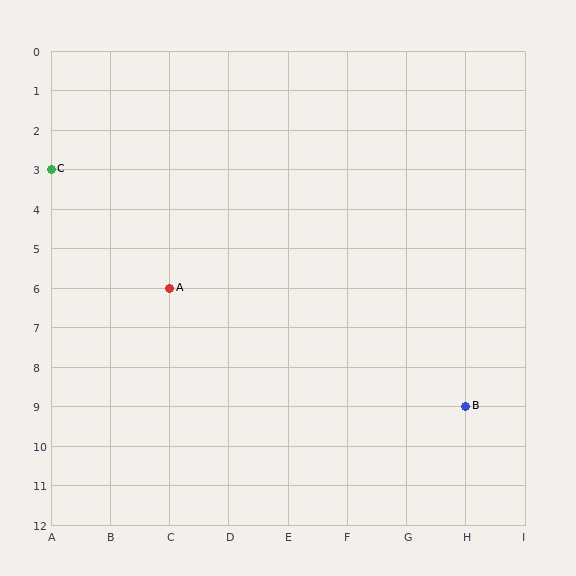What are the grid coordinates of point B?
Point B is at grid coordinates (H, 9).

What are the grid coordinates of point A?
Point A is at grid coordinates (C, 6).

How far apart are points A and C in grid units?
Points A and C are 2 columns and 3 rows apart (about 3.6 grid units diagonally).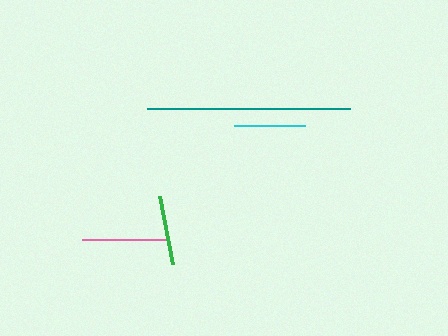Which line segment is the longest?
The teal line is the longest at approximately 204 pixels.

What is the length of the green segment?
The green segment is approximately 69 pixels long.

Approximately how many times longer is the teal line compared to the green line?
The teal line is approximately 3.0 times the length of the green line.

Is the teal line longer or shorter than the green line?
The teal line is longer than the green line.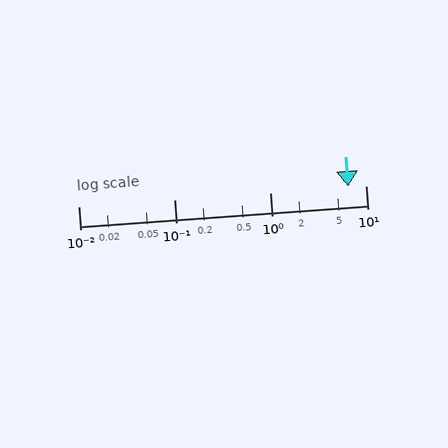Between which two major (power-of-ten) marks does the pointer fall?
The pointer is between 1 and 10.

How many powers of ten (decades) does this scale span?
The scale spans 3 decades, from 0.01 to 10.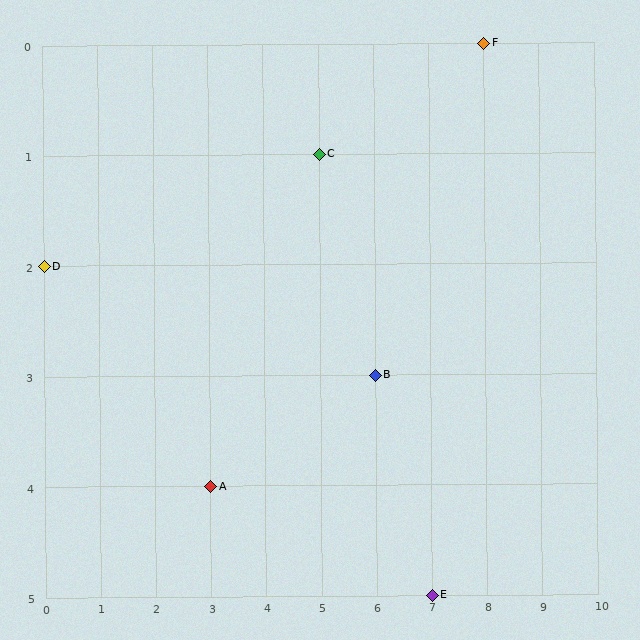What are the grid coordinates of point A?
Point A is at grid coordinates (3, 4).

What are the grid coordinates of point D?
Point D is at grid coordinates (0, 2).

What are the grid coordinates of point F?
Point F is at grid coordinates (8, 0).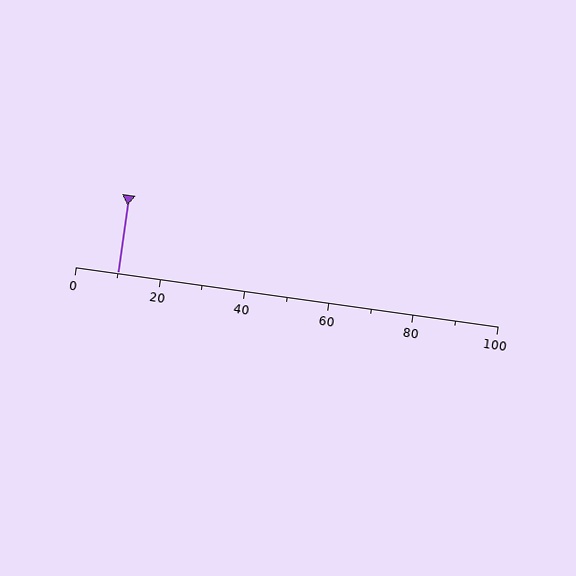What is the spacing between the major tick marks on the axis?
The major ticks are spaced 20 apart.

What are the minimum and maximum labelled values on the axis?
The axis runs from 0 to 100.